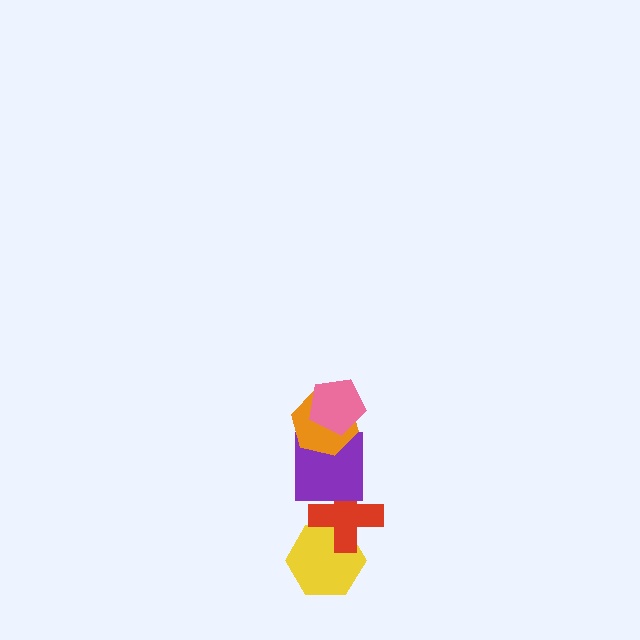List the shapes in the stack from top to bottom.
From top to bottom: the pink pentagon, the orange hexagon, the purple square, the red cross, the yellow hexagon.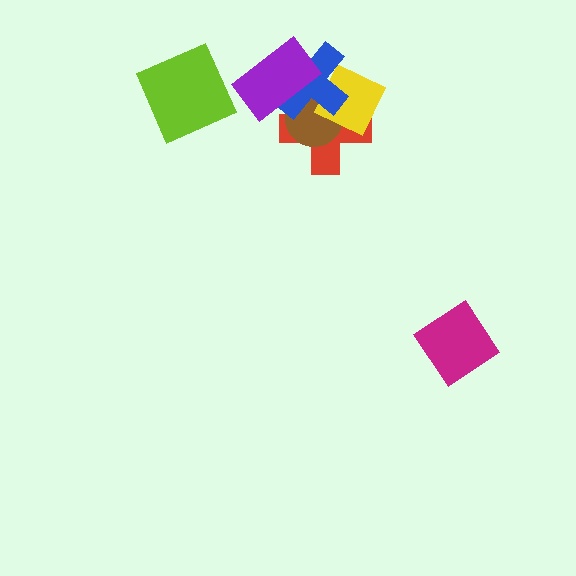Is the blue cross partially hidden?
Yes, it is partially covered by another shape.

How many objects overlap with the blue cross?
4 objects overlap with the blue cross.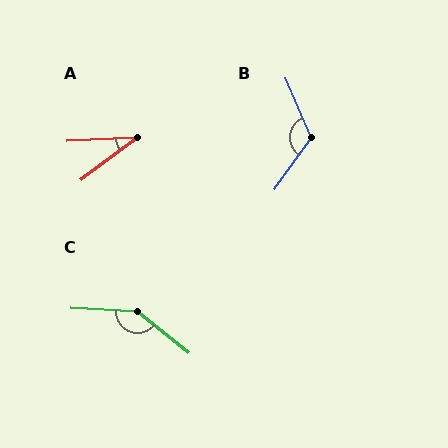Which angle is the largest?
C, at approximately 145 degrees.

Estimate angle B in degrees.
Approximately 121 degrees.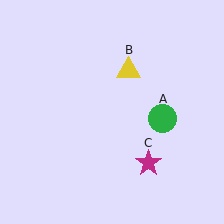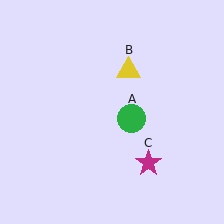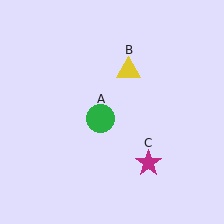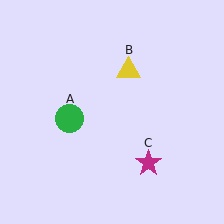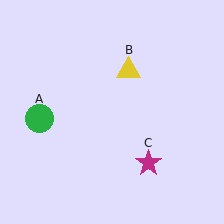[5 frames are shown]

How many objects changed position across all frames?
1 object changed position: green circle (object A).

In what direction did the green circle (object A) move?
The green circle (object A) moved left.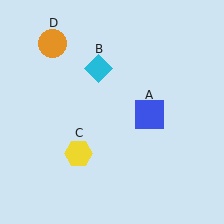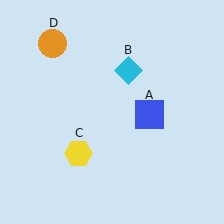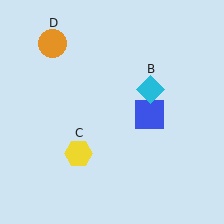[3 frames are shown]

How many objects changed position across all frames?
1 object changed position: cyan diamond (object B).